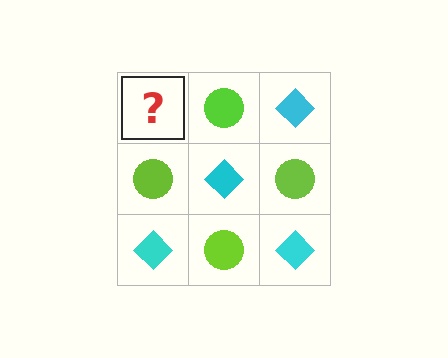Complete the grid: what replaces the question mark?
The question mark should be replaced with a cyan diamond.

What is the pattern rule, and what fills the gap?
The rule is that it alternates cyan diamond and lime circle in a checkerboard pattern. The gap should be filled with a cyan diamond.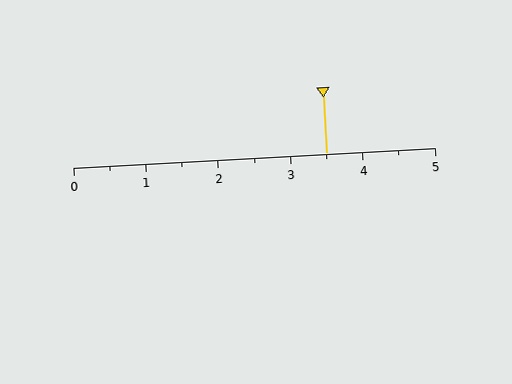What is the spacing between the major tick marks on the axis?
The major ticks are spaced 1 apart.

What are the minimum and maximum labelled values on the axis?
The axis runs from 0 to 5.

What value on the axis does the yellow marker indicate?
The marker indicates approximately 3.5.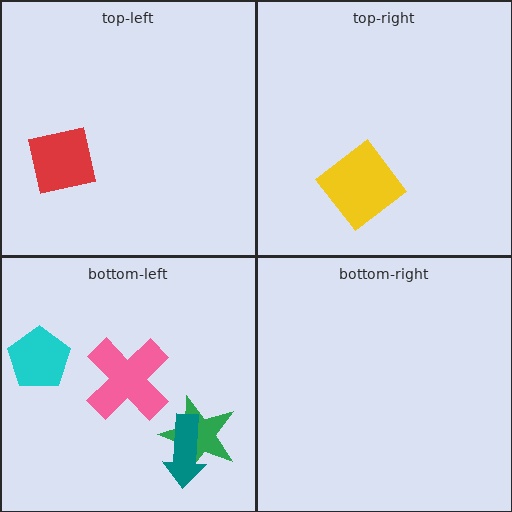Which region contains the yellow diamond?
The top-right region.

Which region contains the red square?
The top-left region.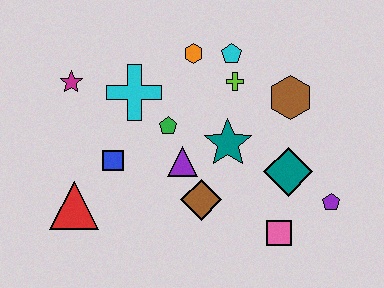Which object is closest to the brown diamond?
The purple triangle is closest to the brown diamond.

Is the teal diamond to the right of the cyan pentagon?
Yes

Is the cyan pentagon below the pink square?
No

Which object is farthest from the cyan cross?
The purple pentagon is farthest from the cyan cross.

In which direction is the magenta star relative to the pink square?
The magenta star is to the left of the pink square.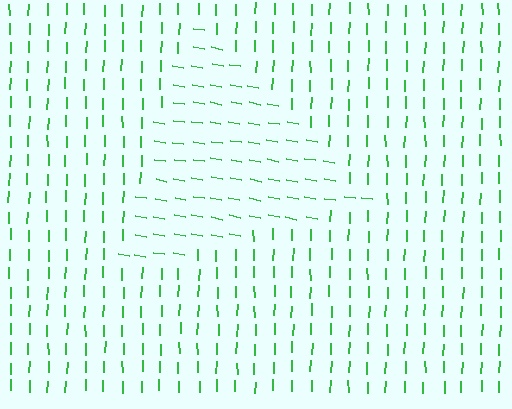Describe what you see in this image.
The image is filled with small green line segments. A triangle region in the image has lines oriented differently from the surrounding lines, creating a visible texture boundary.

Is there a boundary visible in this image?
Yes, there is a texture boundary formed by a change in line orientation.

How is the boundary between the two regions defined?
The boundary is defined purely by a change in line orientation (approximately 82 degrees difference). All lines are the same color and thickness.